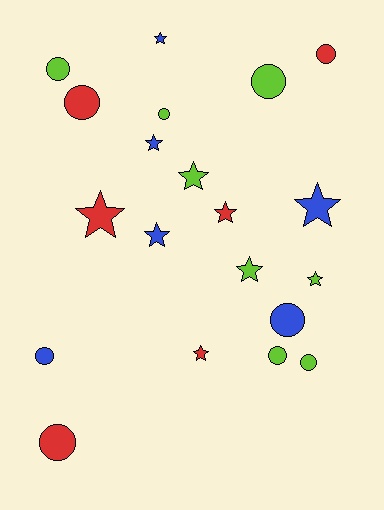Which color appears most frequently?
Lime, with 8 objects.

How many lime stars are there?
There are 3 lime stars.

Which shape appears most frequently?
Star, with 10 objects.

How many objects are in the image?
There are 20 objects.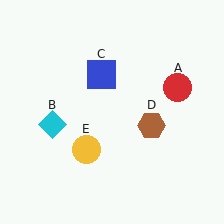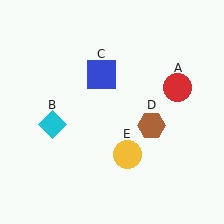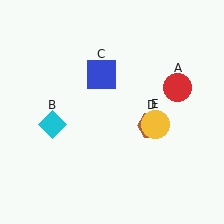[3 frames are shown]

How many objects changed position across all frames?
1 object changed position: yellow circle (object E).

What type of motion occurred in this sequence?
The yellow circle (object E) rotated counterclockwise around the center of the scene.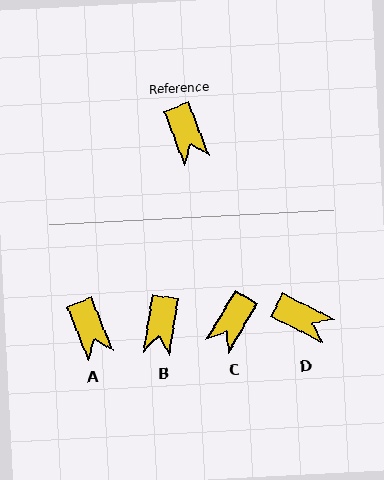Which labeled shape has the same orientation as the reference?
A.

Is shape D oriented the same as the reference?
No, it is off by about 42 degrees.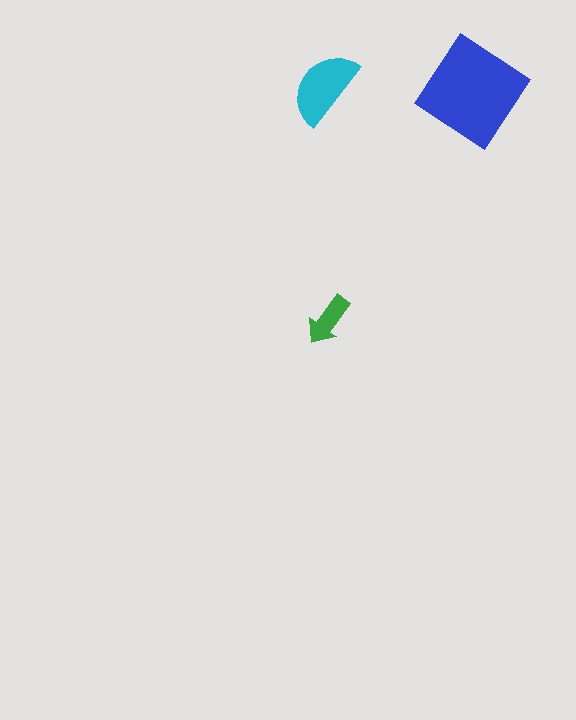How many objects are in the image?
There are 3 objects in the image.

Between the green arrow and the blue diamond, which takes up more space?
The blue diamond.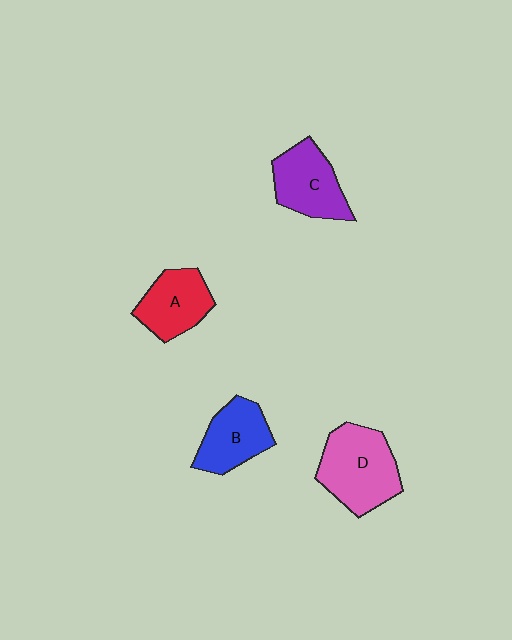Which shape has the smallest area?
Shape A (red).